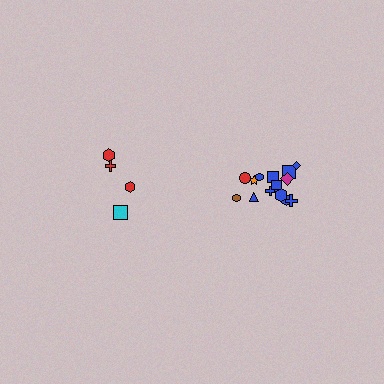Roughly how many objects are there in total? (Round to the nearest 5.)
Roughly 20 objects in total.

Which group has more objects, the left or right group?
The right group.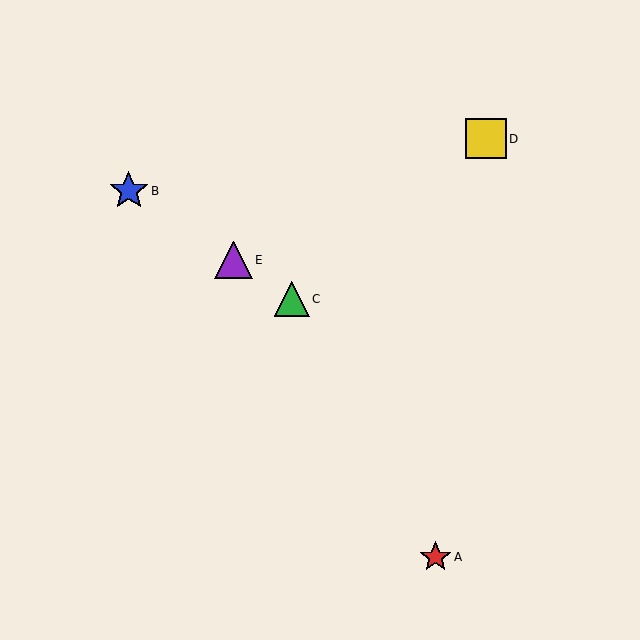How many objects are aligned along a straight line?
3 objects (B, C, E) are aligned along a straight line.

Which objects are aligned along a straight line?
Objects B, C, E are aligned along a straight line.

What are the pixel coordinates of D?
Object D is at (486, 139).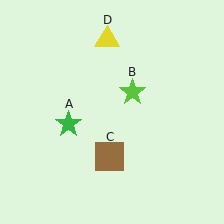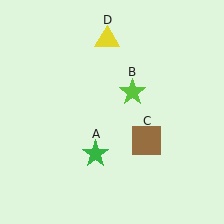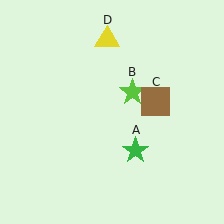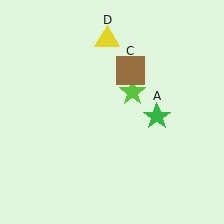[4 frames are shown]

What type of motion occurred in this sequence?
The green star (object A), brown square (object C) rotated counterclockwise around the center of the scene.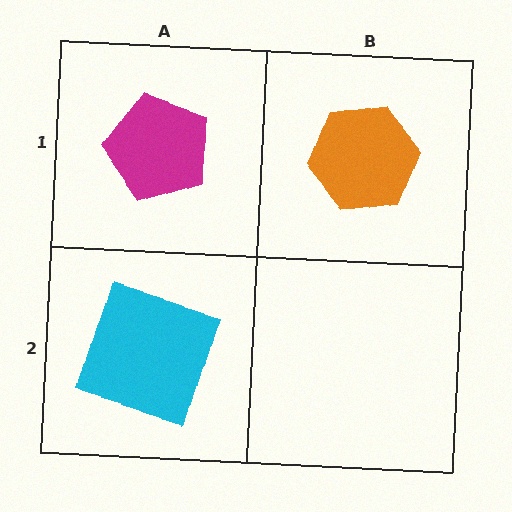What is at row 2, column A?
A cyan square.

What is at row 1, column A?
A magenta pentagon.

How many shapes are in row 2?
1 shape.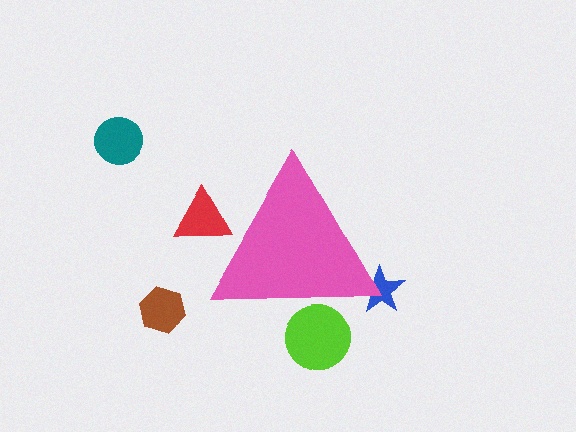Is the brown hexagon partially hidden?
No, the brown hexagon is fully visible.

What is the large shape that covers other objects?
A pink triangle.